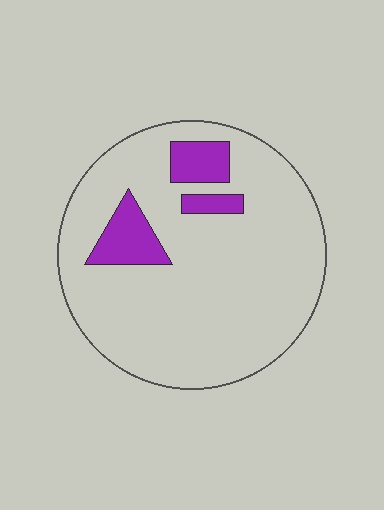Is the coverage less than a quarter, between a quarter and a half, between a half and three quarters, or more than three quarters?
Less than a quarter.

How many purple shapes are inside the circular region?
3.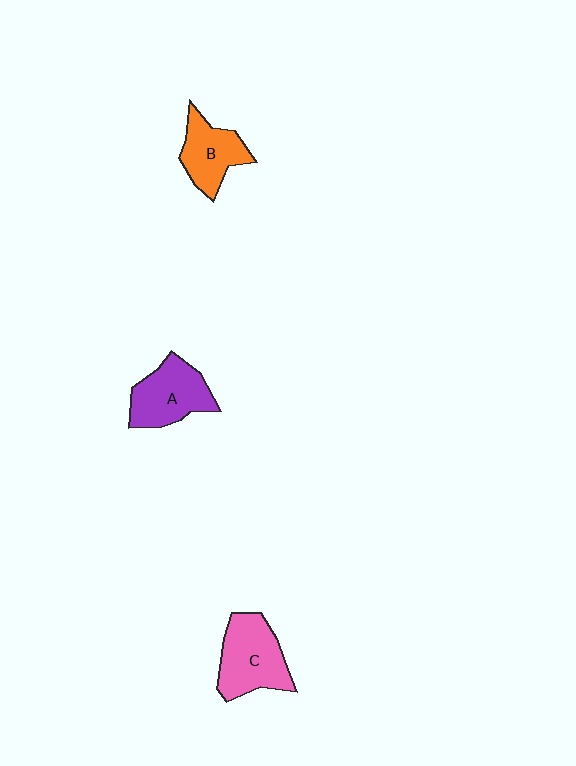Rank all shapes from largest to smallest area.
From largest to smallest: C (pink), A (purple), B (orange).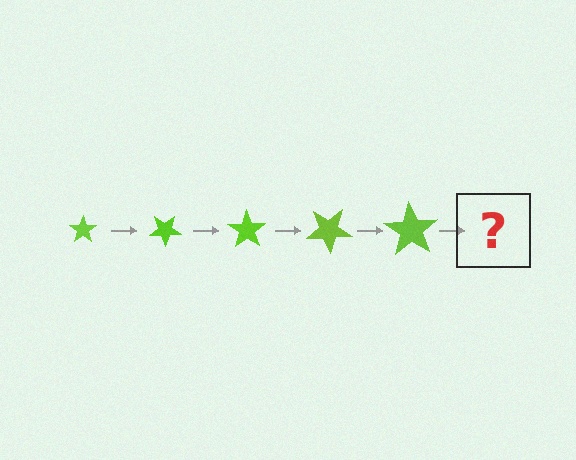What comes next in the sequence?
The next element should be a star, larger than the previous one and rotated 175 degrees from the start.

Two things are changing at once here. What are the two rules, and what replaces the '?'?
The two rules are that the star grows larger each step and it rotates 35 degrees each step. The '?' should be a star, larger than the previous one and rotated 175 degrees from the start.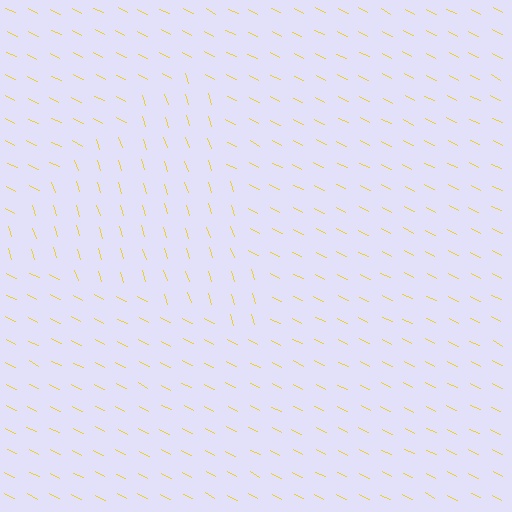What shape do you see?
I see a triangle.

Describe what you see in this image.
The image is filled with small yellow line segments. A triangle region in the image has lines oriented differently from the surrounding lines, creating a visible texture boundary.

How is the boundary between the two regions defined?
The boundary is defined purely by a change in line orientation (approximately 45 degrees difference). All lines are the same color and thickness.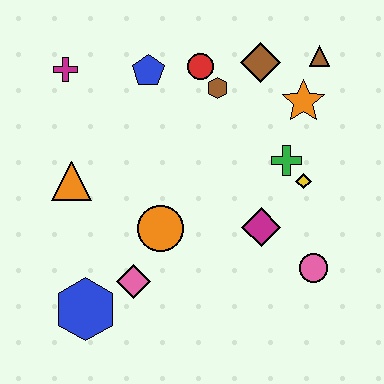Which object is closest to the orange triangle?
The orange circle is closest to the orange triangle.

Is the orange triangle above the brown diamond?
No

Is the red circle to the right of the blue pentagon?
Yes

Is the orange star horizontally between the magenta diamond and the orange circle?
No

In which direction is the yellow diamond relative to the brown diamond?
The yellow diamond is below the brown diamond.